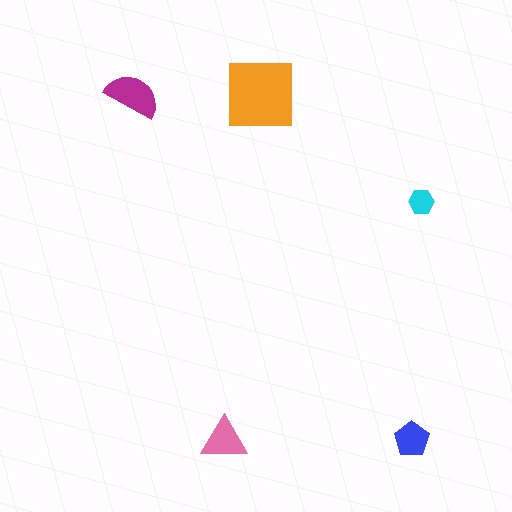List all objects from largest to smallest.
The orange square, the magenta semicircle, the pink triangle, the blue pentagon, the cyan hexagon.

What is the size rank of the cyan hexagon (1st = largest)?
5th.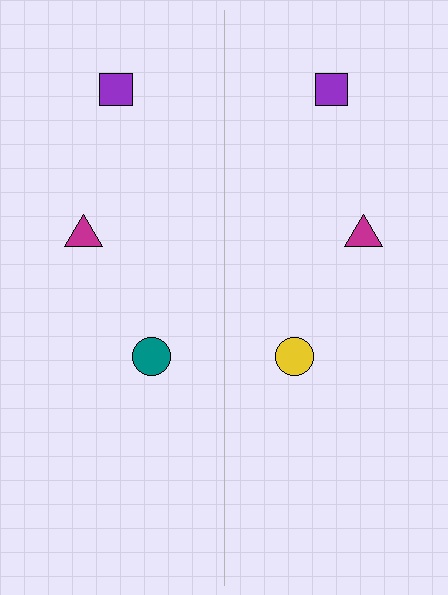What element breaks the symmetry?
The yellow circle on the right side breaks the symmetry — its mirror counterpart is teal.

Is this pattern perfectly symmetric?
No, the pattern is not perfectly symmetric. The yellow circle on the right side breaks the symmetry — its mirror counterpart is teal.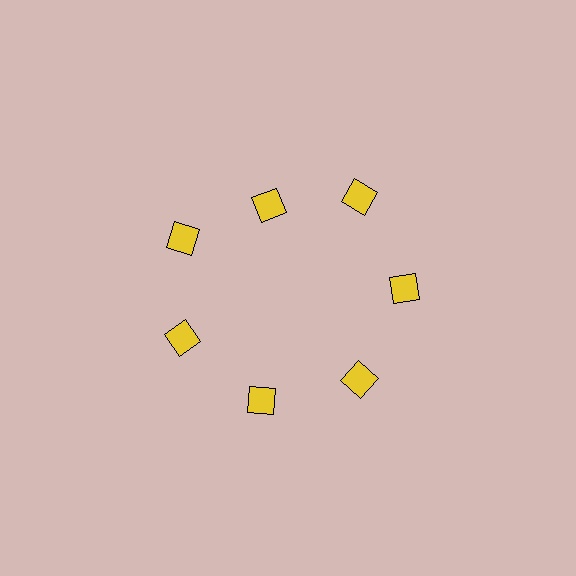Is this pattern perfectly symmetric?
No. The 7 yellow squares are arranged in a ring, but one element near the 12 o'clock position is pulled inward toward the center, breaking the 7-fold rotational symmetry.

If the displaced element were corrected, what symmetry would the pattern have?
It would have 7-fold rotational symmetry — the pattern would map onto itself every 51 degrees.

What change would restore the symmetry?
The symmetry would be restored by moving it outward, back onto the ring so that all 7 squares sit at equal angles and equal distance from the center.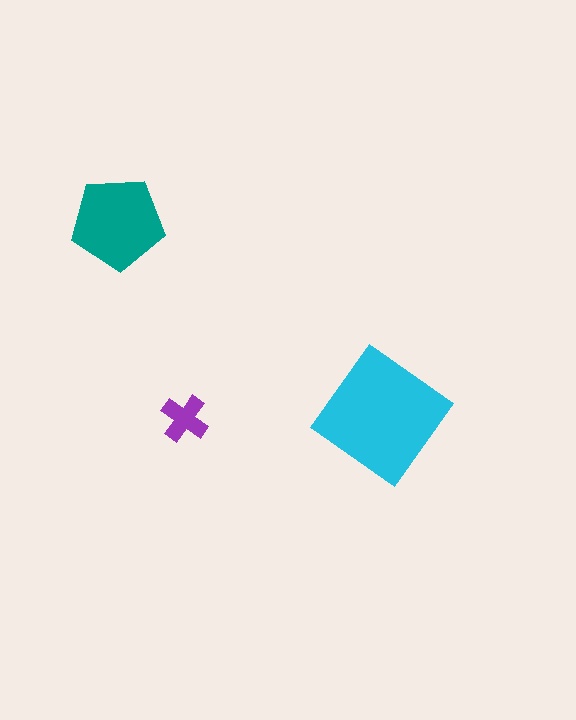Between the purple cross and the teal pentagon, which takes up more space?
The teal pentagon.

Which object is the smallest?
The purple cross.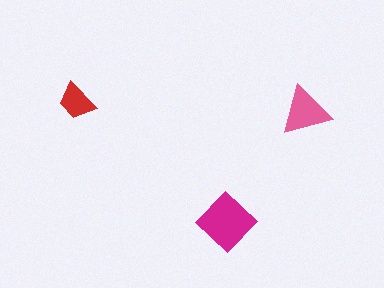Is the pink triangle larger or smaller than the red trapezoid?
Larger.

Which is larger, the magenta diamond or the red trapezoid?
The magenta diamond.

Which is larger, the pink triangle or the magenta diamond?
The magenta diamond.